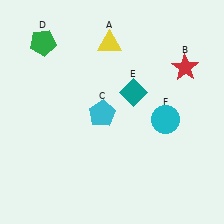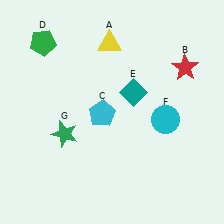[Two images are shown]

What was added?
A green star (G) was added in Image 2.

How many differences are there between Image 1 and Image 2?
There is 1 difference between the two images.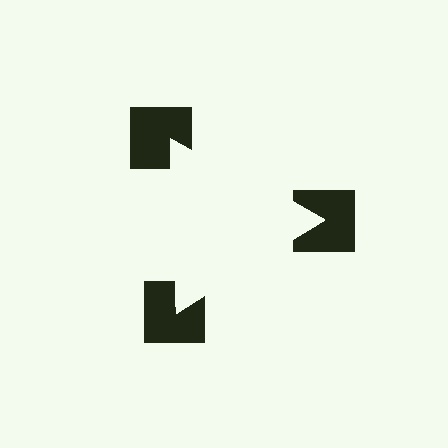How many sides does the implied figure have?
3 sides.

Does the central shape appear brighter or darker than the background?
It typically appears slightly brighter than the background, even though no actual brightness change is drawn.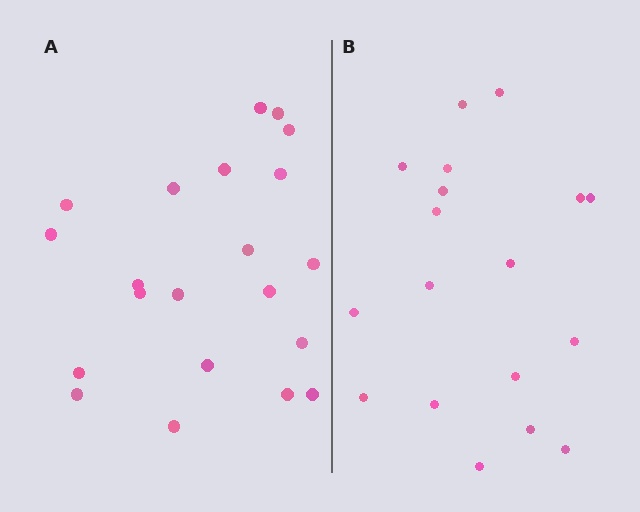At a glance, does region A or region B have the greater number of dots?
Region A (the left region) has more dots.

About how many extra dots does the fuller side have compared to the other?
Region A has just a few more — roughly 2 or 3 more dots than region B.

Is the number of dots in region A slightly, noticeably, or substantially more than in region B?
Region A has only slightly more — the two regions are fairly close. The ratio is roughly 1.2 to 1.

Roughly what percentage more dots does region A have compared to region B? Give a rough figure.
About 15% more.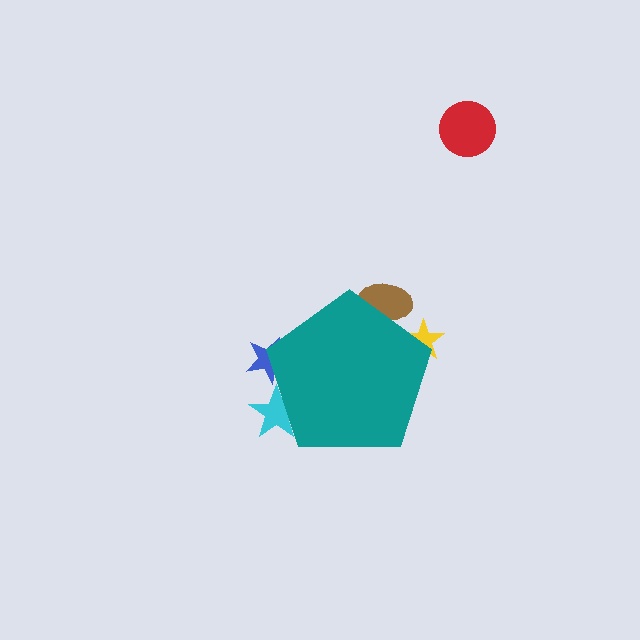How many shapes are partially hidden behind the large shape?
4 shapes are partially hidden.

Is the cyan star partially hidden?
Yes, the cyan star is partially hidden behind the teal pentagon.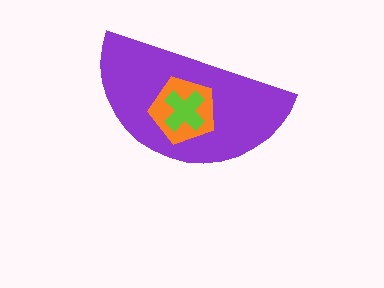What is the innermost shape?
The lime cross.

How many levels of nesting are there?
3.